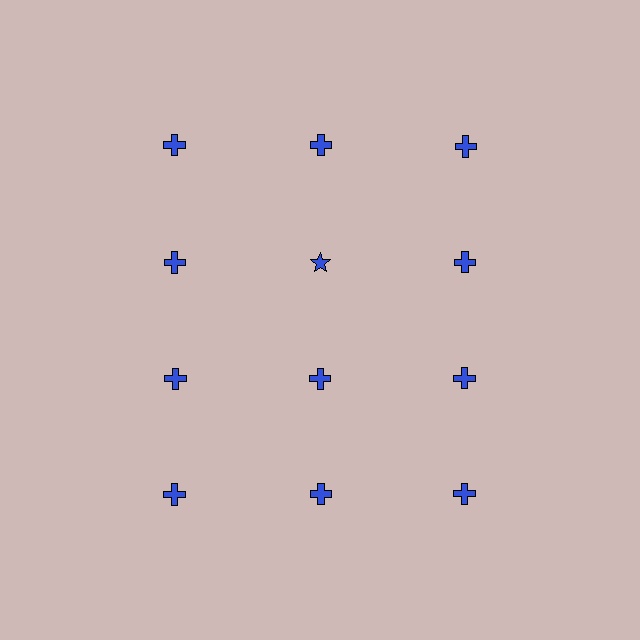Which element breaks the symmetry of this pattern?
The blue star in the second row, second from left column breaks the symmetry. All other shapes are blue crosses.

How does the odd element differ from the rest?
It has a different shape: star instead of cross.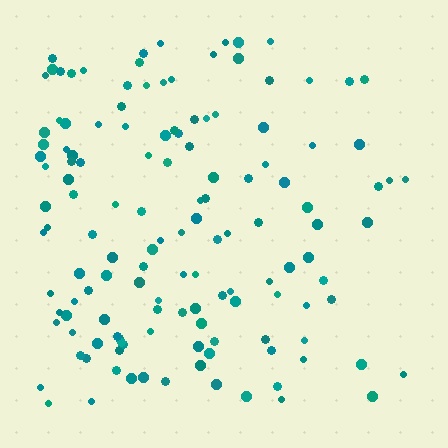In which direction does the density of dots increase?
From right to left, with the left side densest.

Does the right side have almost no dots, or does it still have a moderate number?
Still a moderate number, just noticeably fewer than the left.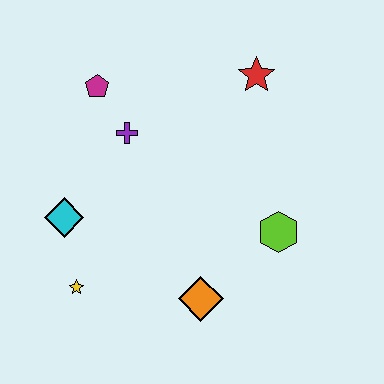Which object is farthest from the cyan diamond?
The red star is farthest from the cyan diamond.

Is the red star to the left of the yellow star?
No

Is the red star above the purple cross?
Yes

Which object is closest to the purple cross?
The magenta pentagon is closest to the purple cross.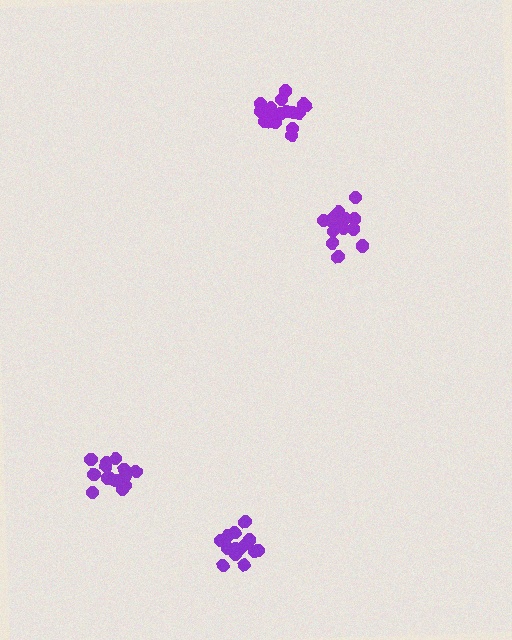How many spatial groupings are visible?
There are 4 spatial groupings.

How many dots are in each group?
Group 1: 16 dots, Group 2: 14 dots, Group 3: 17 dots, Group 4: 14 dots (61 total).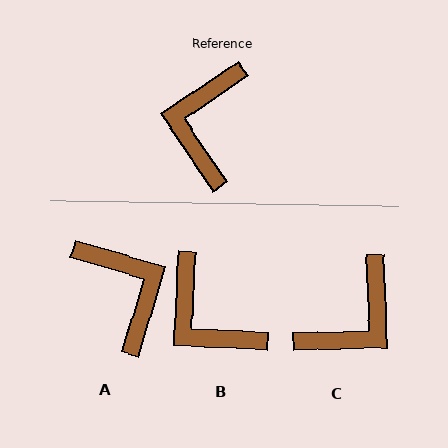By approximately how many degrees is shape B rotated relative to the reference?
Approximately 53 degrees counter-clockwise.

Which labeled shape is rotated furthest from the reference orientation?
C, about 148 degrees away.